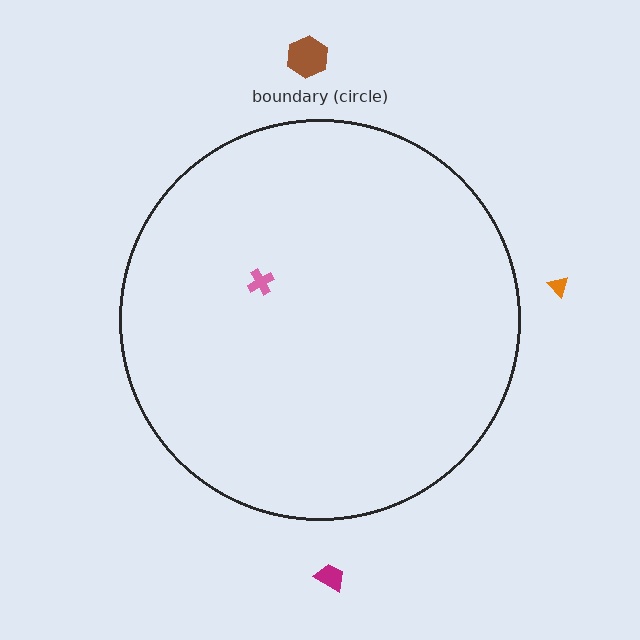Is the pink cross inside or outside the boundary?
Inside.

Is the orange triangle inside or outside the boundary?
Outside.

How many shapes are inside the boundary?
1 inside, 3 outside.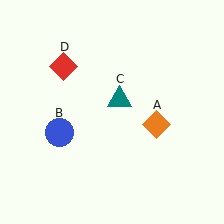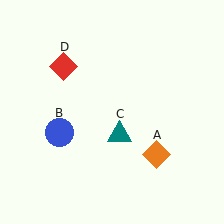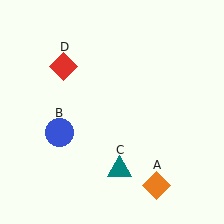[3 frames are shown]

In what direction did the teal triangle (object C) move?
The teal triangle (object C) moved down.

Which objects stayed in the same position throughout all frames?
Blue circle (object B) and red diamond (object D) remained stationary.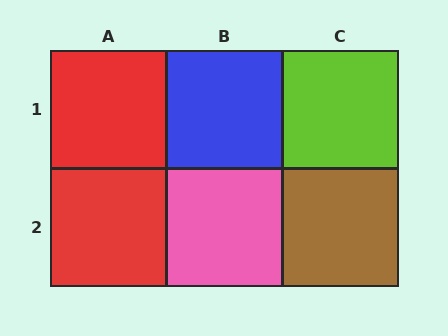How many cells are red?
2 cells are red.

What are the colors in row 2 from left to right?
Red, pink, brown.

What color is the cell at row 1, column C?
Lime.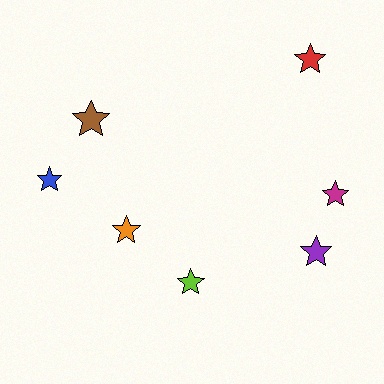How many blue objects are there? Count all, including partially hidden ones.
There is 1 blue object.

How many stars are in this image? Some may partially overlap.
There are 7 stars.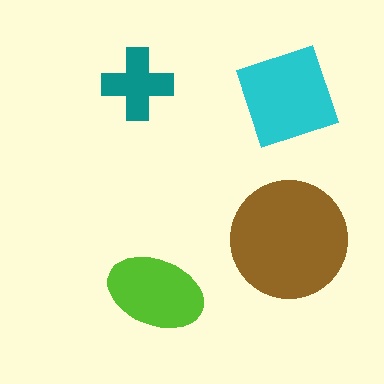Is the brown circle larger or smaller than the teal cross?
Larger.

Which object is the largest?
The brown circle.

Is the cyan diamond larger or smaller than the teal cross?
Larger.